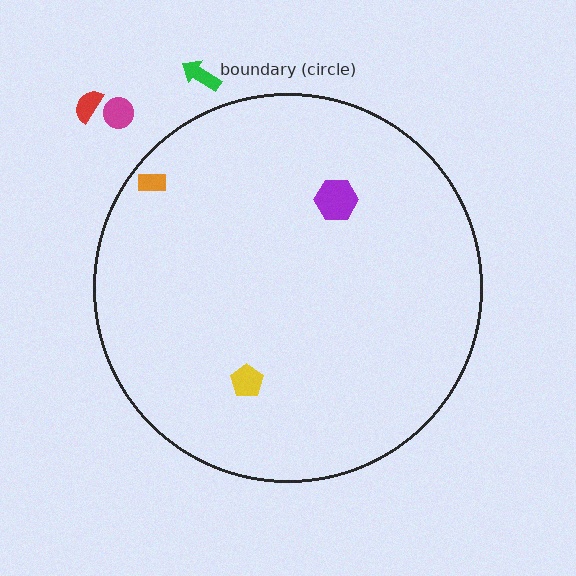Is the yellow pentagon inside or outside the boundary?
Inside.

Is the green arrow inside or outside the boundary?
Outside.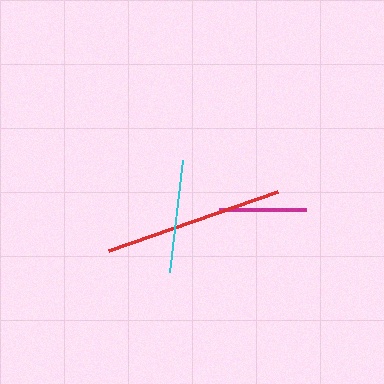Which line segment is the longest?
The red line is the longest at approximately 180 pixels.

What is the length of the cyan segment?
The cyan segment is approximately 113 pixels long.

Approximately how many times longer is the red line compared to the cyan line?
The red line is approximately 1.6 times the length of the cyan line.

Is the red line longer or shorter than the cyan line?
The red line is longer than the cyan line.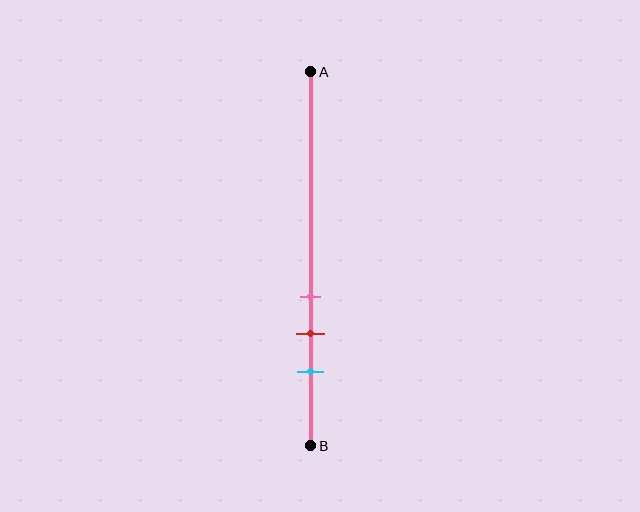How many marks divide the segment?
There are 3 marks dividing the segment.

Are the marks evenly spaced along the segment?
Yes, the marks are approximately evenly spaced.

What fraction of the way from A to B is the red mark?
The red mark is approximately 70% (0.7) of the way from A to B.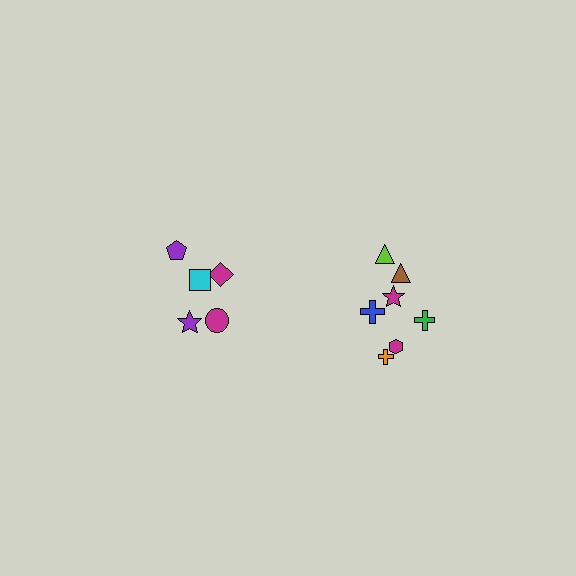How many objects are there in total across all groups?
There are 12 objects.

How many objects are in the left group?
There are 5 objects.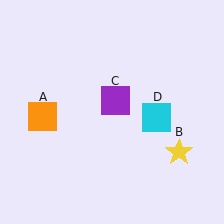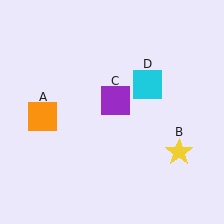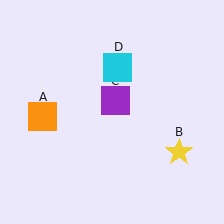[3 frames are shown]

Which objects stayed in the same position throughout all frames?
Orange square (object A) and yellow star (object B) and purple square (object C) remained stationary.